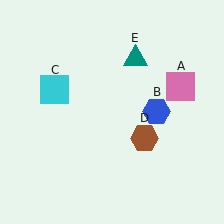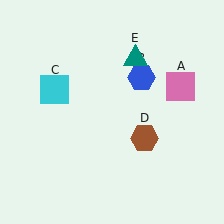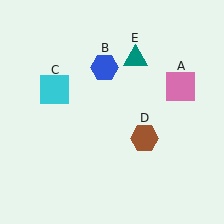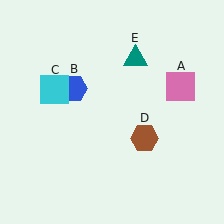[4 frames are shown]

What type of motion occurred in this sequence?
The blue hexagon (object B) rotated counterclockwise around the center of the scene.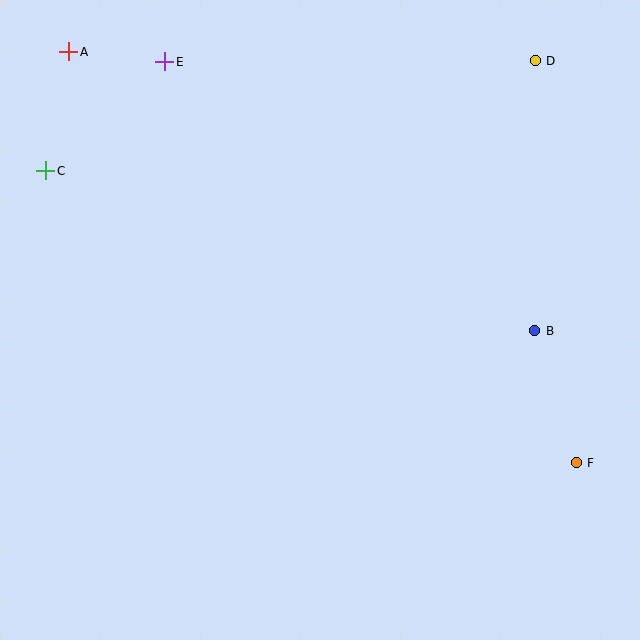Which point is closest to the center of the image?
Point B at (535, 331) is closest to the center.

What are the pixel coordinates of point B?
Point B is at (535, 331).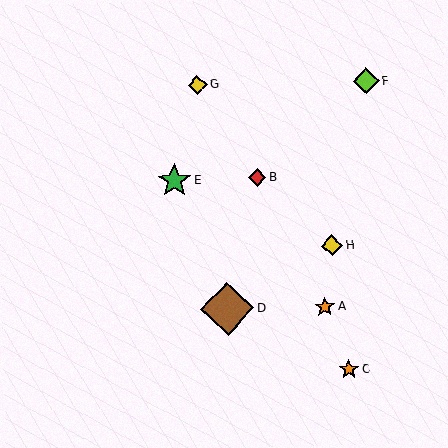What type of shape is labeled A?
Shape A is an orange star.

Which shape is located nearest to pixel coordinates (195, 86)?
The yellow diamond (labeled G) at (198, 85) is nearest to that location.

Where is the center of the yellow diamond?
The center of the yellow diamond is at (332, 245).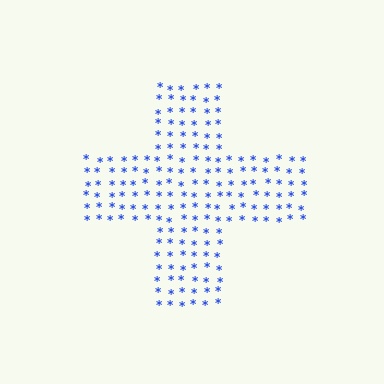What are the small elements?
The small elements are asterisks.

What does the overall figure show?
The overall figure shows a cross.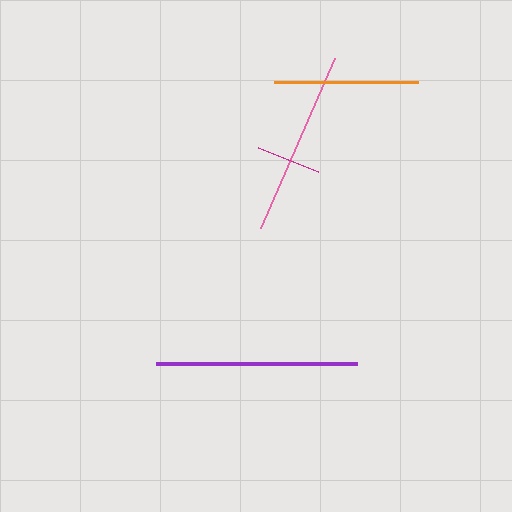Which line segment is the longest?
The purple line is the longest at approximately 200 pixels.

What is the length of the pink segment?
The pink segment is approximately 186 pixels long.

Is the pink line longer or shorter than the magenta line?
The pink line is longer than the magenta line.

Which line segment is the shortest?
The magenta line is the shortest at approximately 65 pixels.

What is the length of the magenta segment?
The magenta segment is approximately 65 pixels long.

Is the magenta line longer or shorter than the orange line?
The orange line is longer than the magenta line.